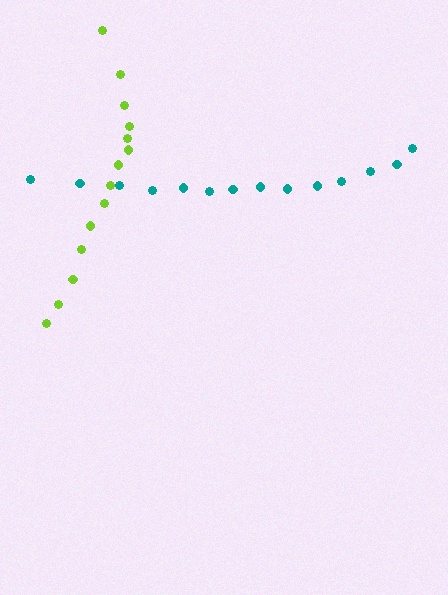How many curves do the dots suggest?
There are 2 distinct paths.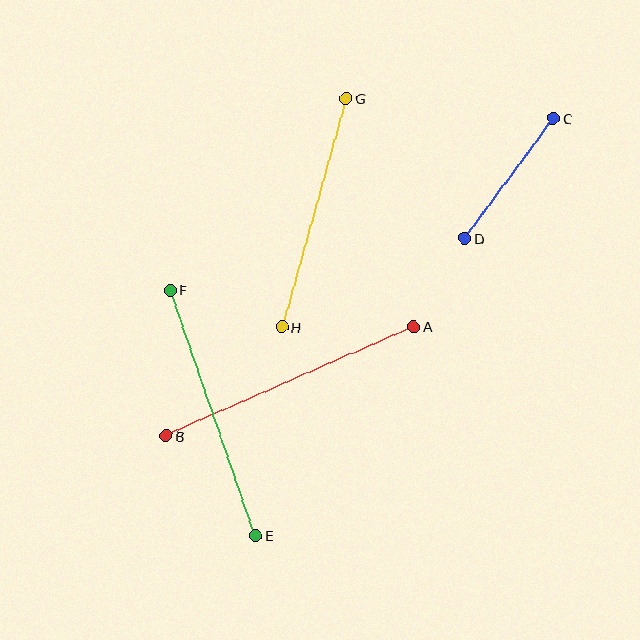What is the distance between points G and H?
The distance is approximately 238 pixels.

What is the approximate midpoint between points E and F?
The midpoint is at approximately (213, 413) pixels.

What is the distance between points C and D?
The distance is approximately 149 pixels.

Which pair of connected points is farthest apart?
Points A and B are farthest apart.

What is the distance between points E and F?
The distance is approximately 259 pixels.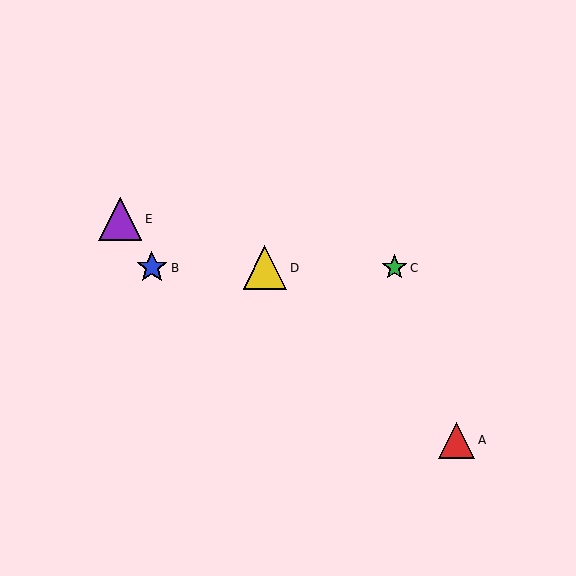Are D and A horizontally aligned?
No, D is at y≈268 and A is at y≈440.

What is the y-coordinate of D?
Object D is at y≈268.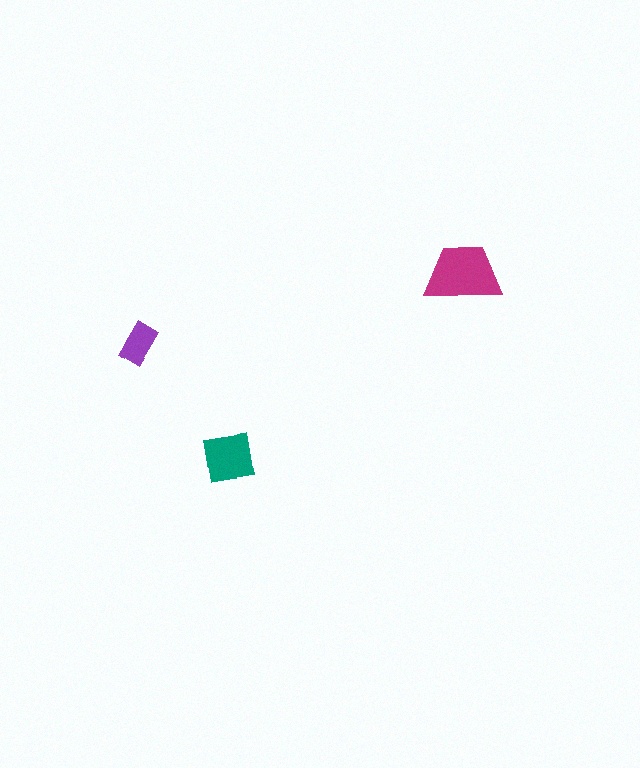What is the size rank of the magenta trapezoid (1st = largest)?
1st.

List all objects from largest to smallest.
The magenta trapezoid, the teal square, the purple rectangle.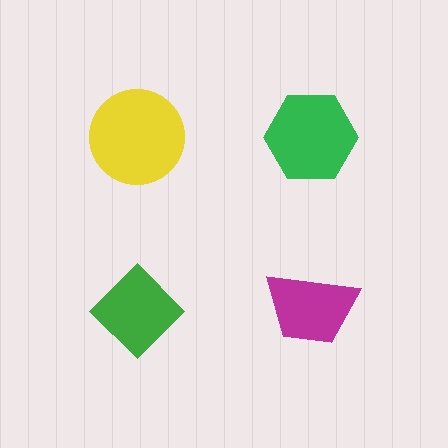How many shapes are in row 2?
2 shapes.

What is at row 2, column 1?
A green diamond.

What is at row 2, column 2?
A magenta trapezoid.